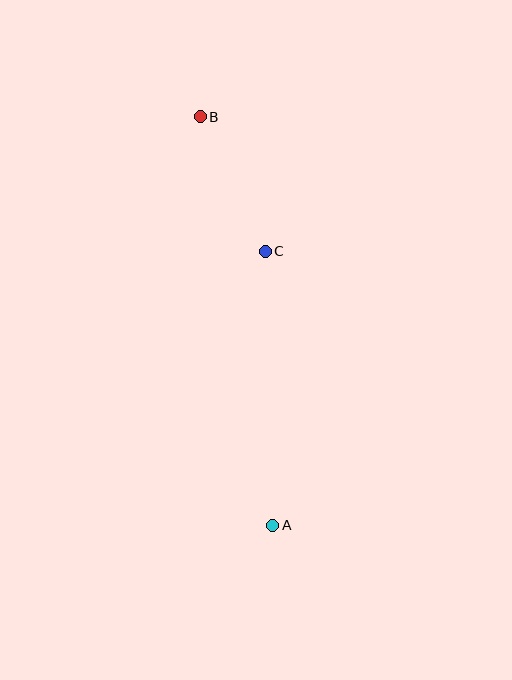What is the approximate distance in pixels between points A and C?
The distance between A and C is approximately 274 pixels.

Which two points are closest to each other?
Points B and C are closest to each other.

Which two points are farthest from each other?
Points A and B are farthest from each other.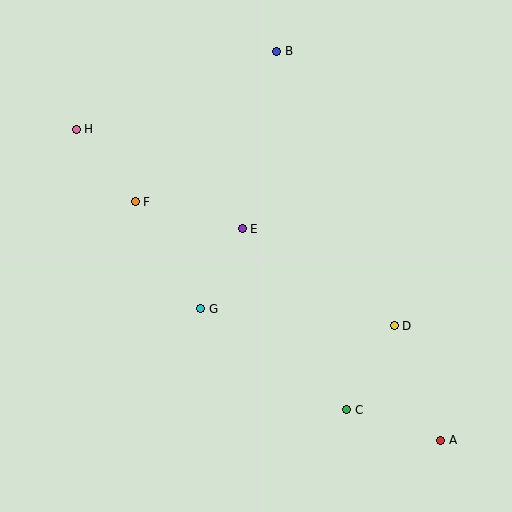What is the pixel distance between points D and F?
The distance between D and F is 287 pixels.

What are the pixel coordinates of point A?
Point A is at (441, 440).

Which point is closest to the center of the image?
Point E at (242, 229) is closest to the center.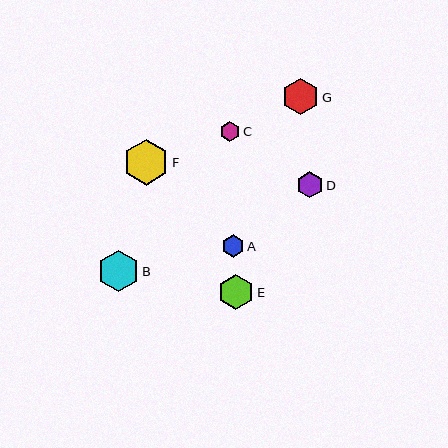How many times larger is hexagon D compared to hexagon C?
Hexagon D is approximately 1.3 times the size of hexagon C.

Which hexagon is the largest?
Hexagon F is the largest with a size of approximately 46 pixels.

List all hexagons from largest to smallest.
From largest to smallest: F, B, G, E, D, A, C.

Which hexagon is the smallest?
Hexagon C is the smallest with a size of approximately 20 pixels.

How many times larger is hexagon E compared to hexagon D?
Hexagon E is approximately 1.4 times the size of hexagon D.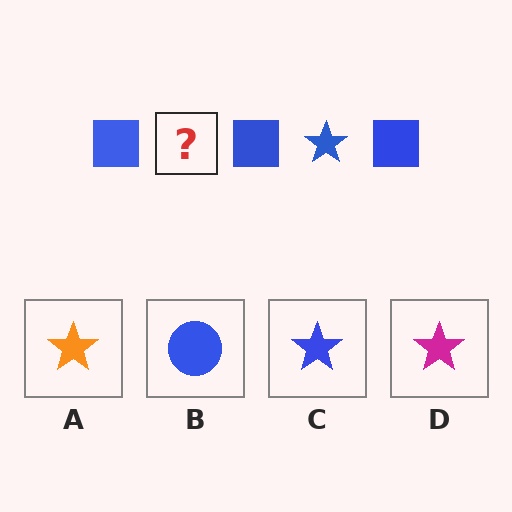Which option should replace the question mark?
Option C.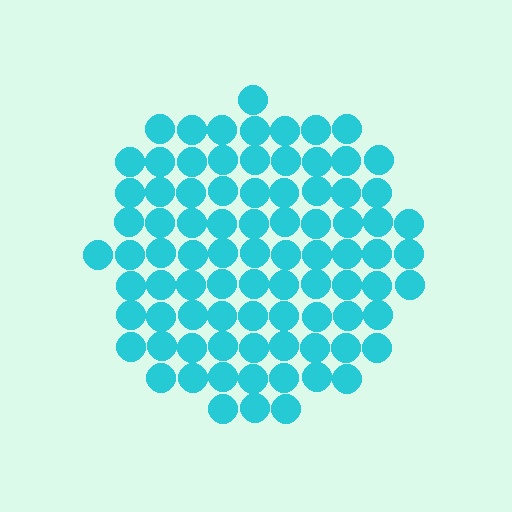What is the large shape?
The large shape is a circle.